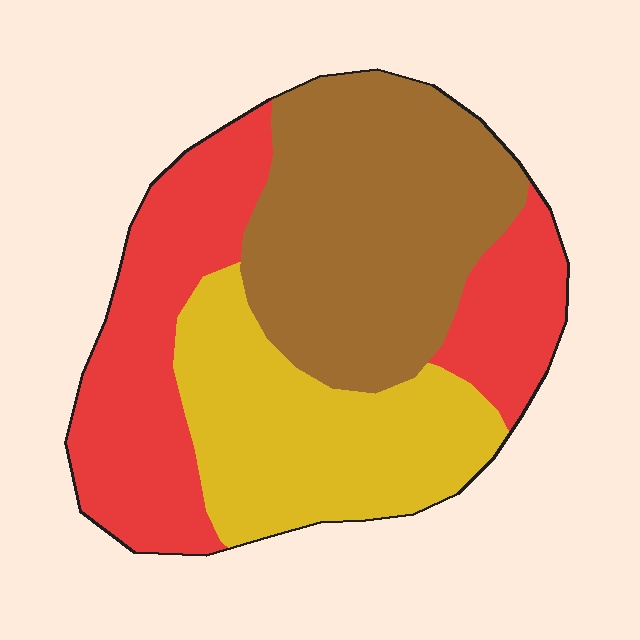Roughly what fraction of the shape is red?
Red covers 35% of the shape.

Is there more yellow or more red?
Red.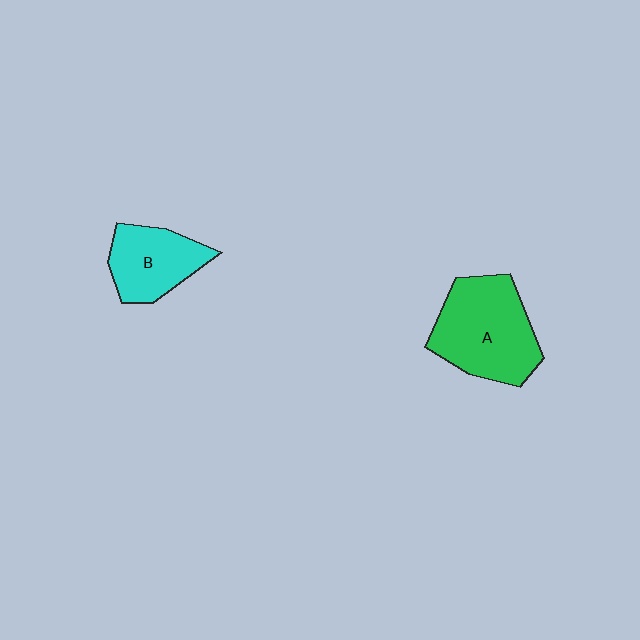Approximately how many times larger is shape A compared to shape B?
Approximately 1.5 times.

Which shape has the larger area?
Shape A (green).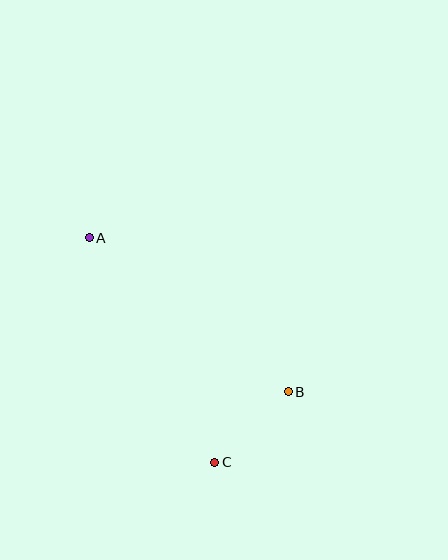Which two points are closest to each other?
Points B and C are closest to each other.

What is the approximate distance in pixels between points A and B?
The distance between A and B is approximately 252 pixels.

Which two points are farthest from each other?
Points A and C are farthest from each other.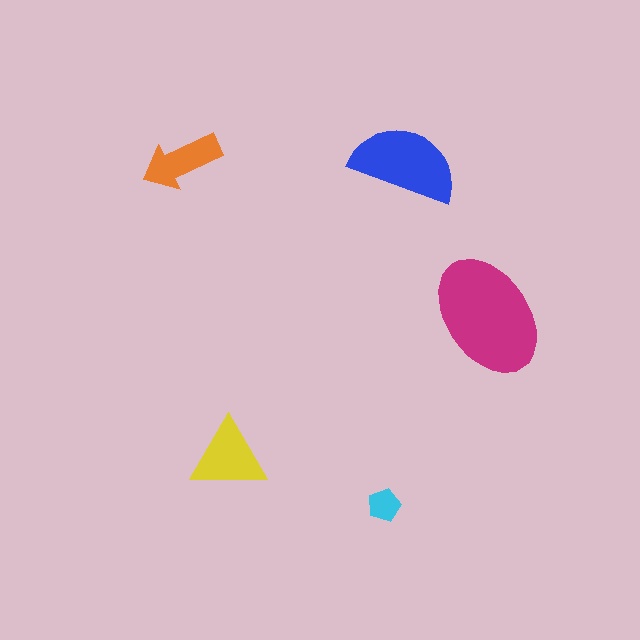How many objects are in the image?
There are 5 objects in the image.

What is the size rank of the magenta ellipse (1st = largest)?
1st.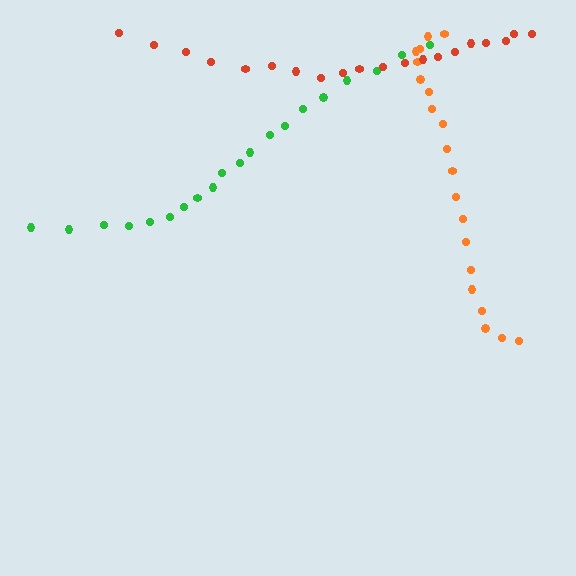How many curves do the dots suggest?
There are 3 distinct paths.